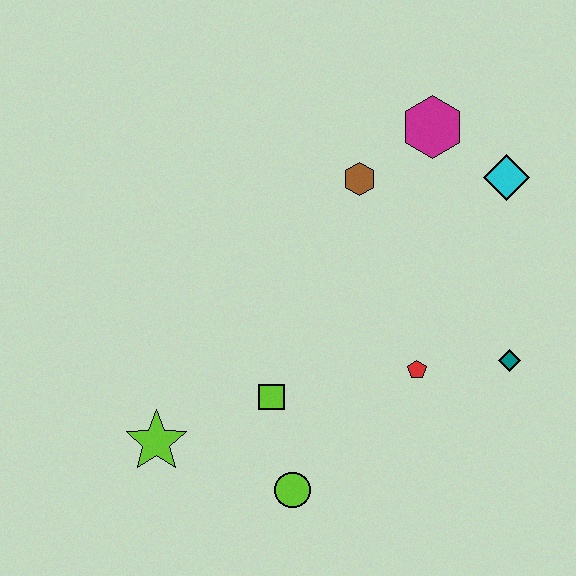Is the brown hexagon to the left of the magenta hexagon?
Yes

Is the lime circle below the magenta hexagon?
Yes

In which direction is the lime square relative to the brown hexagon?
The lime square is below the brown hexagon.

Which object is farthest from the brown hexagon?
The lime star is farthest from the brown hexagon.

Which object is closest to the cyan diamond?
The magenta hexagon is closest to the cyan diamond.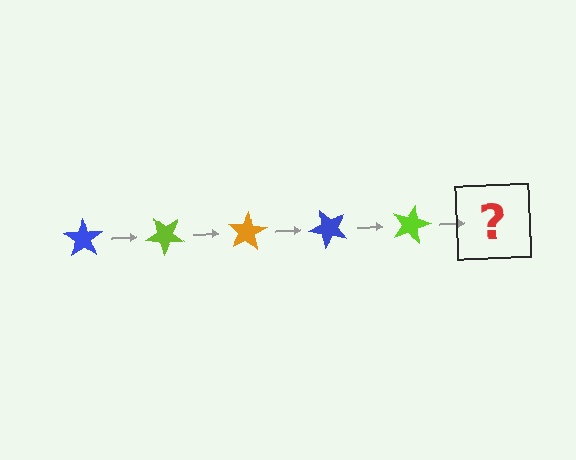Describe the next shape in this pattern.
It should be an orange star, rotated 200 degrees from the start.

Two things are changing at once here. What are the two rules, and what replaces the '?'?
The two rules are that it rotates 40 degrees each step and the color cycles through blue, lime, and orange. The '?' should be an orange star, rotated 200 degrees from the start.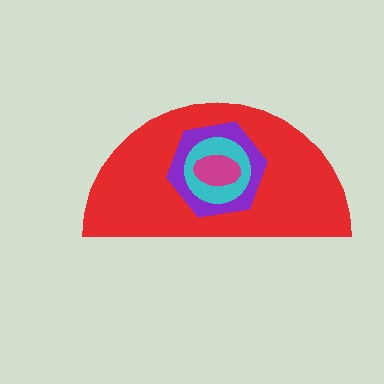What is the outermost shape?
The red semicircle.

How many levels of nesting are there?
4.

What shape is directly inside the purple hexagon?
The cyan circle.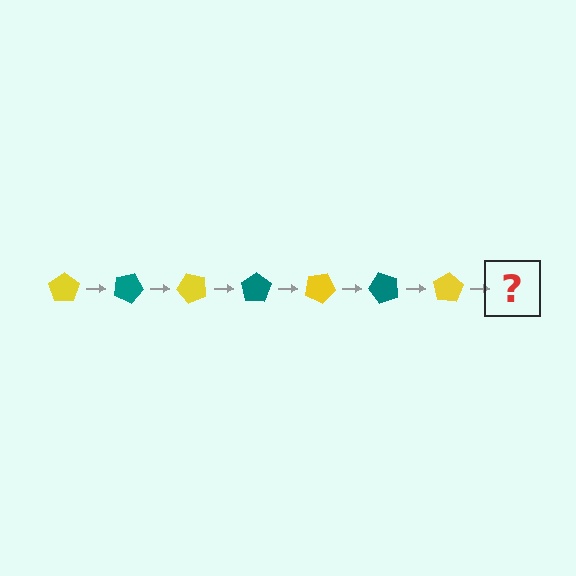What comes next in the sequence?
The next element should be a teal pentagon, rotated 175 degrees from the start.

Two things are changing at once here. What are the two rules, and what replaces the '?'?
The two rules are that it rotates 25 degrees each step and the color cycles through yellow and teal. The '?' should be a teal pentagon, rotated 175 degrees from the start.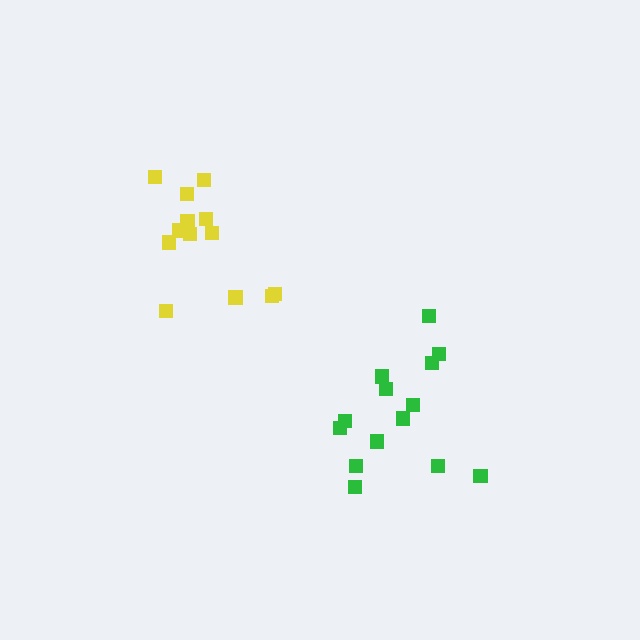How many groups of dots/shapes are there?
There are 2 groups.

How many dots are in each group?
Group 1: 14 dots, Group 2: 13 dots (27 total).